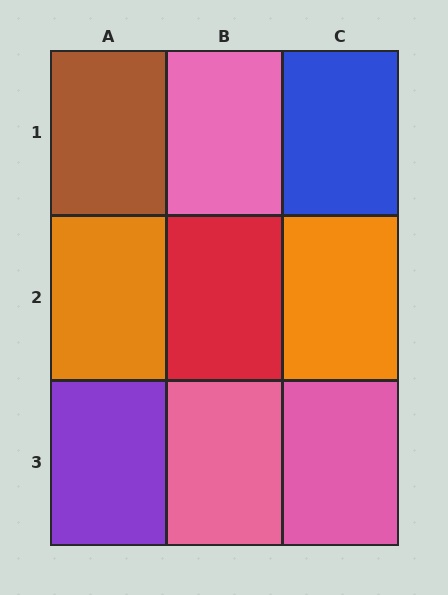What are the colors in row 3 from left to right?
Purple, pink, pink.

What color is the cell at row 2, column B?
Red.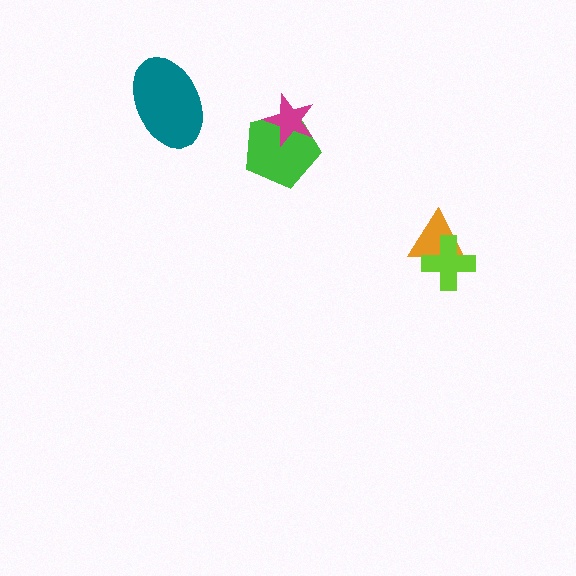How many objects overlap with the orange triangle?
1 object overlaps with the orange triangle.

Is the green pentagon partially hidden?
Yes, it is partially covered by another shape.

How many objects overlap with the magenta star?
1 object overlaps with the magenta star.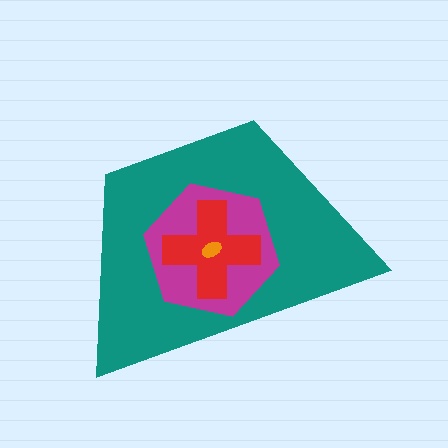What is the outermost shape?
The teal trapezoid.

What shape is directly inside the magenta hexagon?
The red cross.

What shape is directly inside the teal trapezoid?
The magenta hexagon.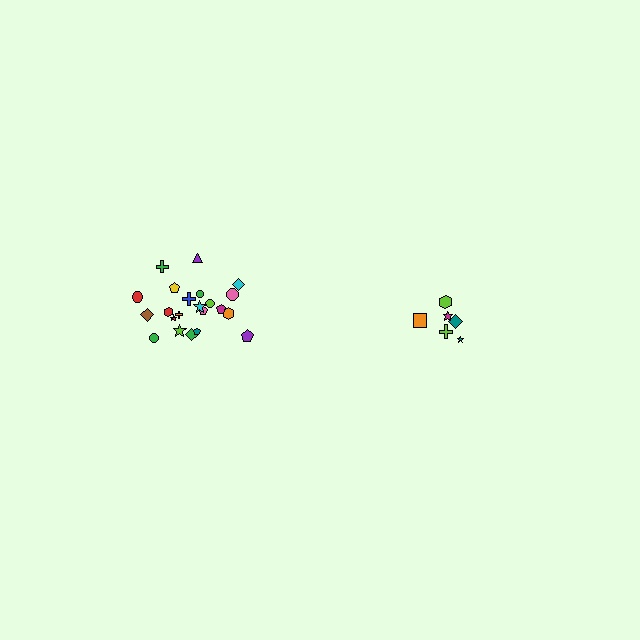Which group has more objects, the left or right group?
The left group.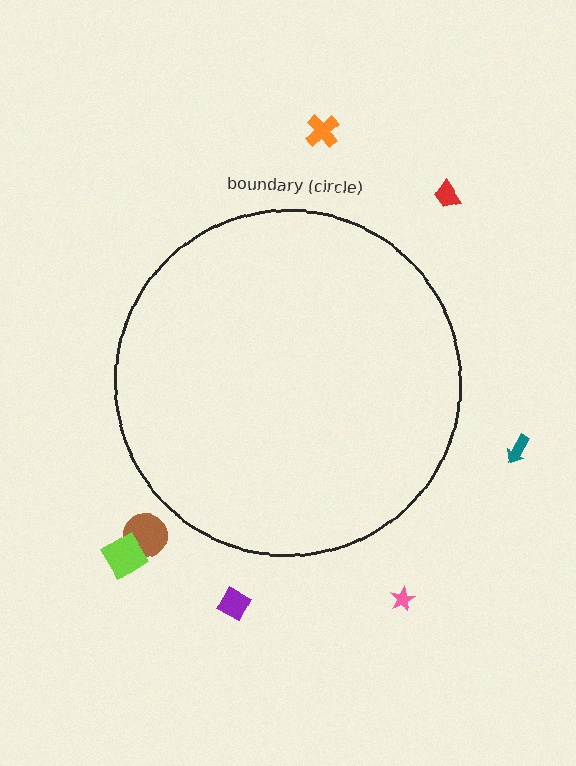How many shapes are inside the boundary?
0 inside, 7 outside.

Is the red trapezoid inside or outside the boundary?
Outside.